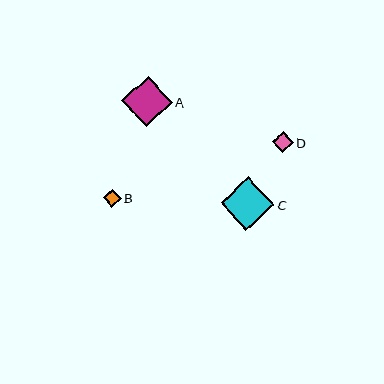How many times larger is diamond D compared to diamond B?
Diamond D is approximately 1.1 times the size of diamond B.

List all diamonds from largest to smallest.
From largest to smallest: C, A, D, B.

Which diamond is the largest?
Diamond C is the largest with a size of approximately 54 pixels.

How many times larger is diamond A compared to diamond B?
Diamond A is approximately 2.8 times the size of diamond B.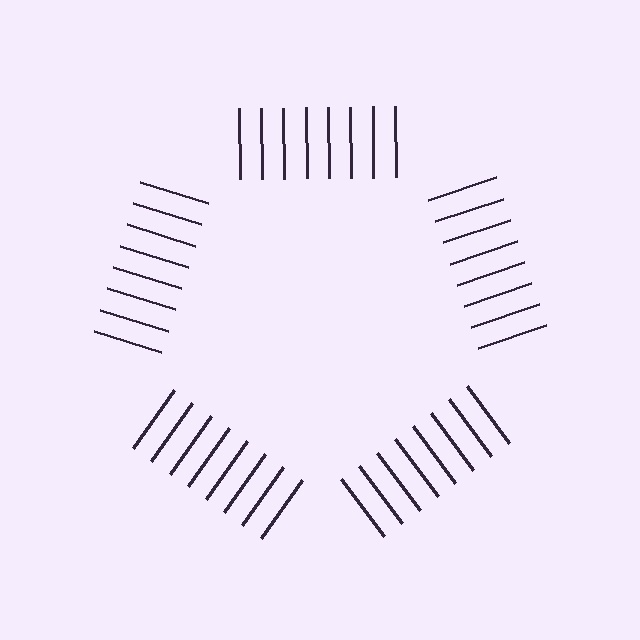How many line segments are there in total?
40 — 8 along each of the 5 edges.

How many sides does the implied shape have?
5 sides — the line-ends trace a pentagon.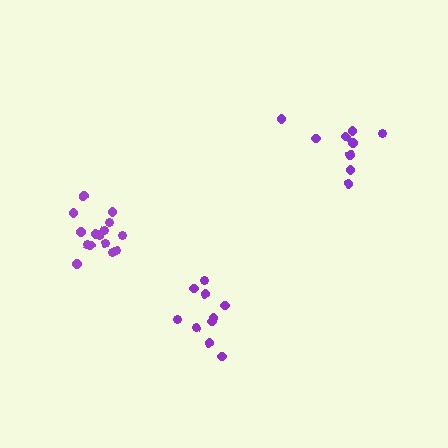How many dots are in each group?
Group 1: 9 dots, Group 2: 10 dots, Group 3: 15 dots (34 total).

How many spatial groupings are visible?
There are 3 spatial groupings.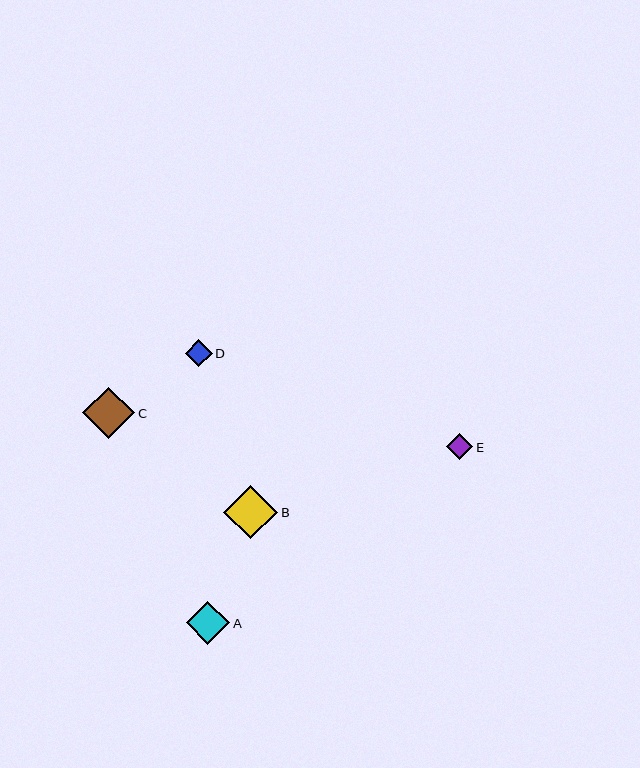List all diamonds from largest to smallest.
From largest to smallest: B, C, A, D, E.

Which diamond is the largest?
Diamond B is the largest with a size of approximately 54 pixels.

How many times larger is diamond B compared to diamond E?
Diamond B is approximately 2.1 times the size of diamond E.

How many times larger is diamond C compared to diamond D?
Diamond C is approximately 1.9 times the size of diamond D.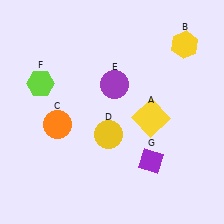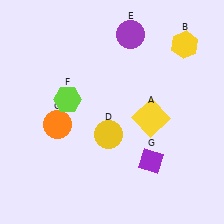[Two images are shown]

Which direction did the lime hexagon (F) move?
The lime hexagon (F) moved right.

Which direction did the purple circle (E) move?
The purple circle (E) moved up.